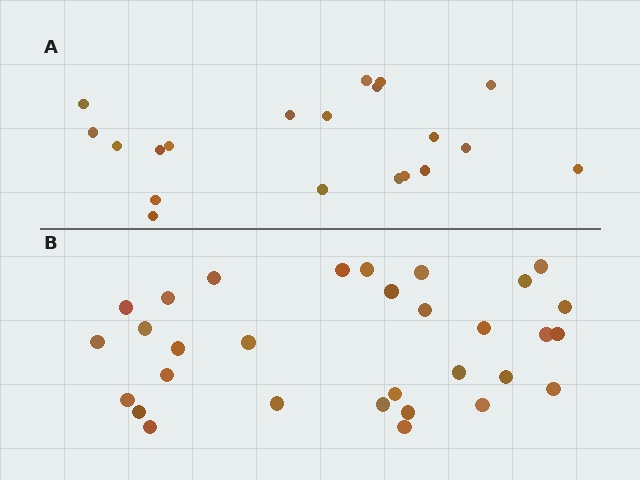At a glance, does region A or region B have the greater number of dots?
Region B (the bottom region) has more dots.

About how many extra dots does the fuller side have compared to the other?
Region B has roughly 12 or so more dots than region A.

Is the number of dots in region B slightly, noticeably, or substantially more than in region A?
Region B has substantially more. The ratio is roughly 1.6 to 1.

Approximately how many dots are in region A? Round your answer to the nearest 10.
About 20 dots.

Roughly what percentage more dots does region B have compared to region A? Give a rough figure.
About 55% more.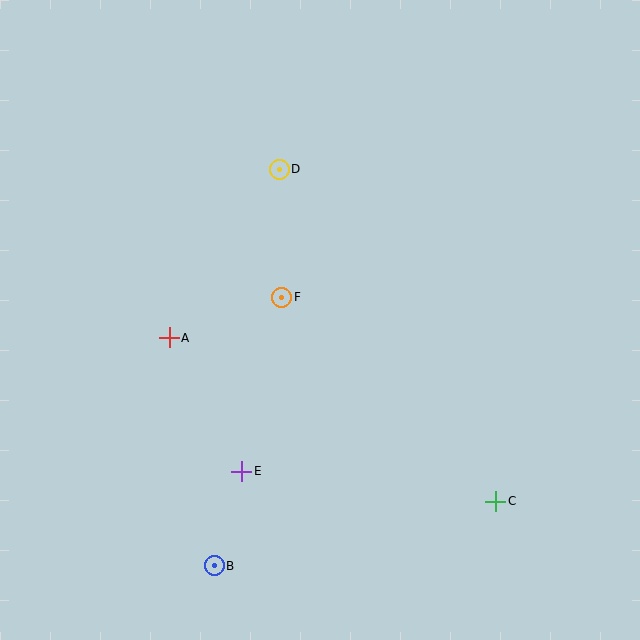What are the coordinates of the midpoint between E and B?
The midpoint between E and B is at (228, 519).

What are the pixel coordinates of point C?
Point C is at (496, 502).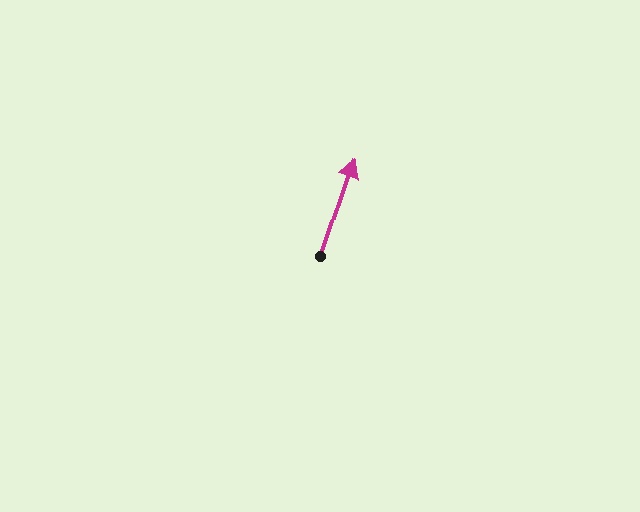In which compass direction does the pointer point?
North.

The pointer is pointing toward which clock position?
Roughly 1 o'clock.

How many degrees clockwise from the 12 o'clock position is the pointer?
Approximately 19 degrees.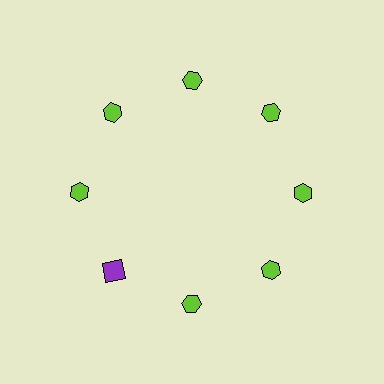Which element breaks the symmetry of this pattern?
The purple square at roughly the 8 o'clock position breaks the symmetry. All other shapes are lime hexagons.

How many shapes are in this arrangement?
There are 8 shapes arranged in a ring pattern.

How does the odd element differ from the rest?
It differs in both color (purple instead of lime) and shape (square instead of hexagon).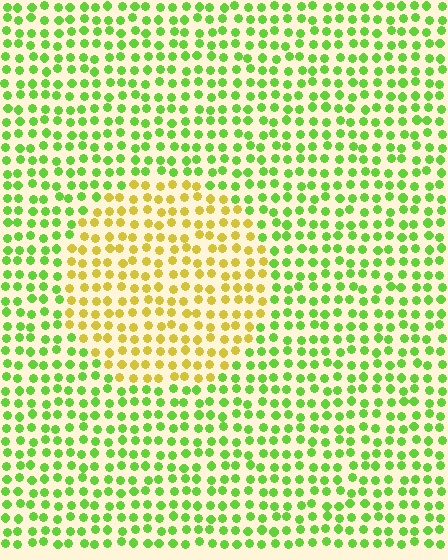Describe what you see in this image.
The image is filled with small lime elements in a uniform arrangement. A circle-shaped region is visible where the elements are tinted to a slightly different hue, forming a subtle color boundary.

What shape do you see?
I see a circle.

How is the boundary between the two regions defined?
The boundary is defined purely by a slight shift in hue (about 50 degrees). Spacing, size, and orientation are identical on both sides.